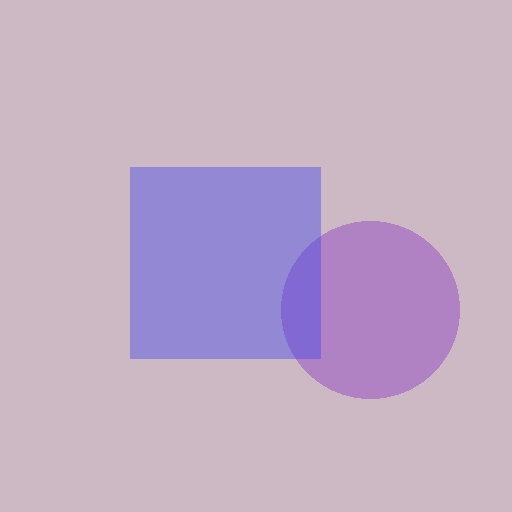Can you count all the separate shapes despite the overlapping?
Yes, there are 2 separate shapes.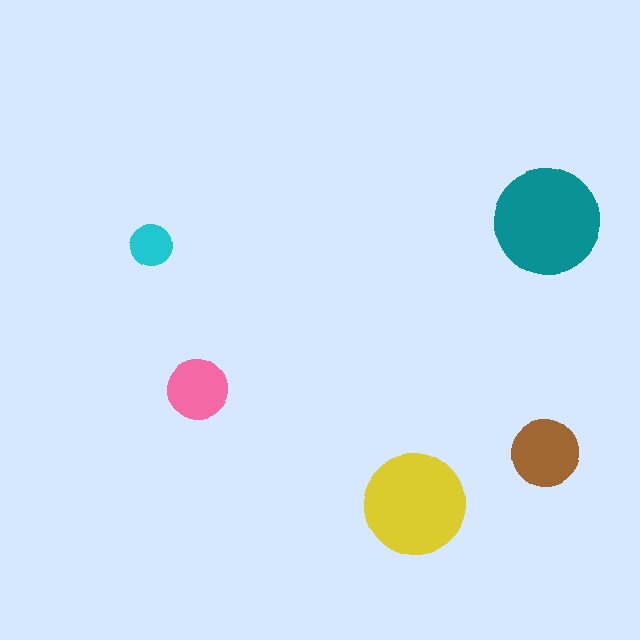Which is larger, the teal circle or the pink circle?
The teal one.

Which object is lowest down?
The yellow circle is bottommost.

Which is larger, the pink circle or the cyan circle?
The pink one.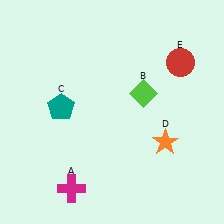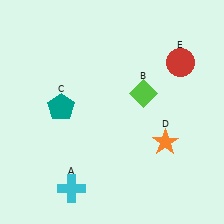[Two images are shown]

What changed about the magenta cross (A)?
In Image 1, A is magenta. In Image 2, it changed to cyan.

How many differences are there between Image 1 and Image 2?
There is 1 difference between the two images.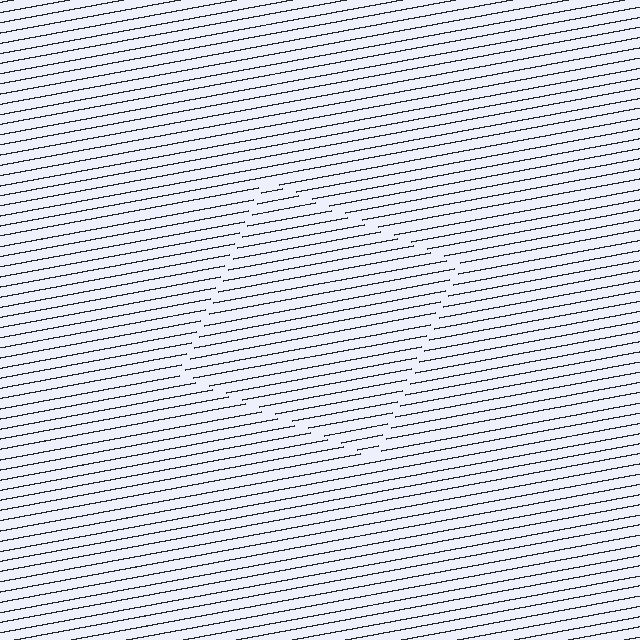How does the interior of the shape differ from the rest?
The interior of the shape contains the same grating, shifted by half a period — the contour is defined by the phase discontinuity where line-ends from the inner and outer gratings abut.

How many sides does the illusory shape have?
4 sides — the line-ends trace a square.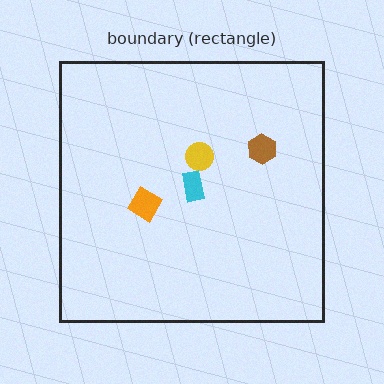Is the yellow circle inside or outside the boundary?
Inside.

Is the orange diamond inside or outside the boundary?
Inside.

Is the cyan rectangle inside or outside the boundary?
Inside.